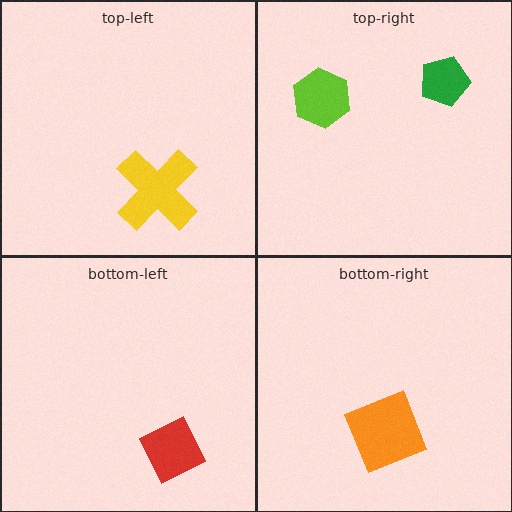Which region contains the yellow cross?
The top-left region.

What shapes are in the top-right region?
The green pentagon, the lime hexagon.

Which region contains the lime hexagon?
The top-right region.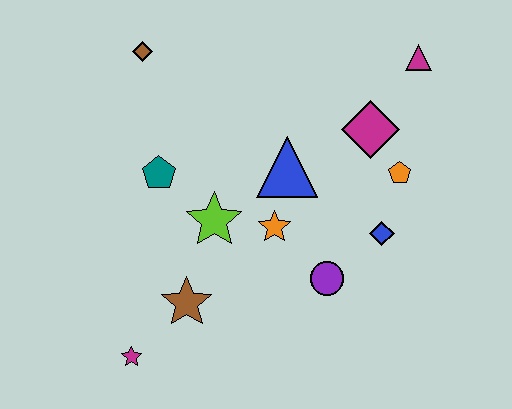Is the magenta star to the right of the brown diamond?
No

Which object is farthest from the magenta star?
The magenta triangle is farthest from the magenta star.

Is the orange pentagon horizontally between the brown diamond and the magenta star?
No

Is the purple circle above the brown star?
Yes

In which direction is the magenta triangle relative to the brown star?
The magenta triangle is above the brown star.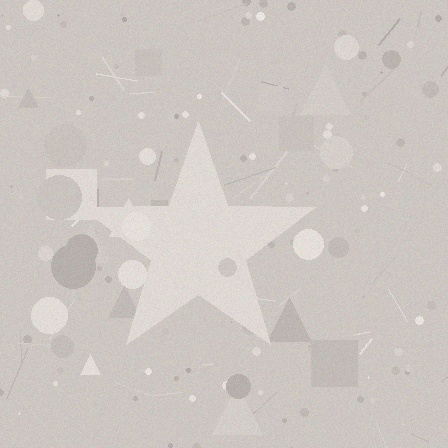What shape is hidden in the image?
A star is hidden in the image.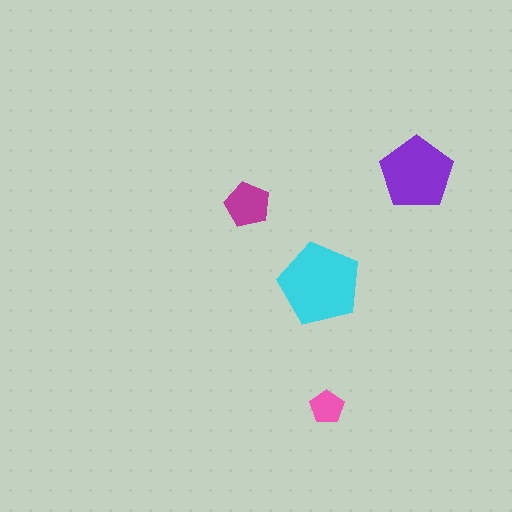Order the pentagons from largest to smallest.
the cyan one, the purple one, the magenta one, the pink one.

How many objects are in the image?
There are 4 objects in the image.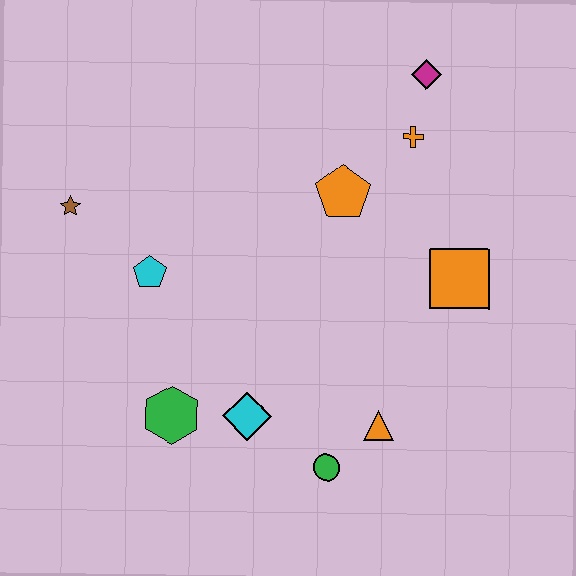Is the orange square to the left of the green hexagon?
No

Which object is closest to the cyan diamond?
The green hexagon is closest to the cyan diamond.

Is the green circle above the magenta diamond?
No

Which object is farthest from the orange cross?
The green hexagon is farthest from the orange cross.